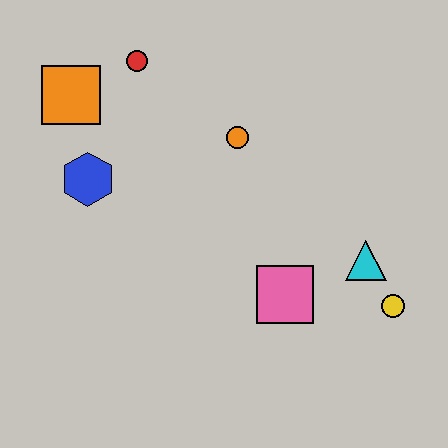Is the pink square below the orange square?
Yes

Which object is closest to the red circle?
The orange square is closest to the red circle.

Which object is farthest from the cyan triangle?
The orange square is farthest from the cyan triangle.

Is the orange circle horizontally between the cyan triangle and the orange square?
Yes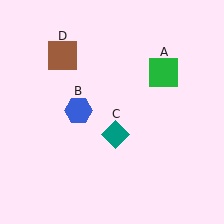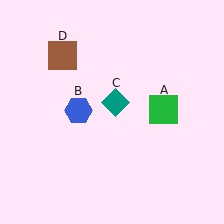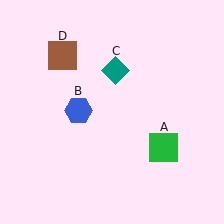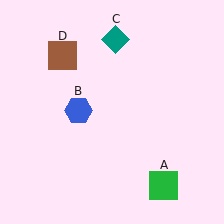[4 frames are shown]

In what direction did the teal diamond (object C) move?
The teal diamond (object C) moved up.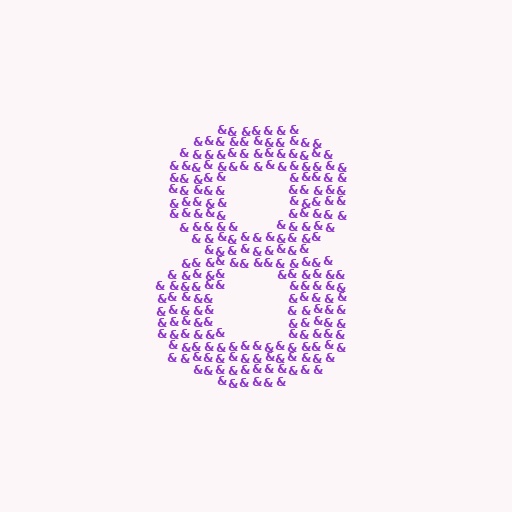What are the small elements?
The small elements are ampersands.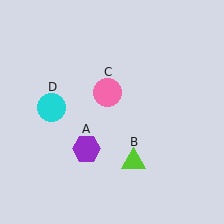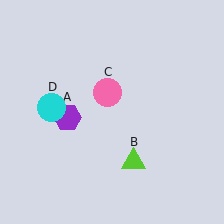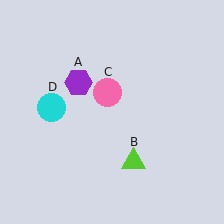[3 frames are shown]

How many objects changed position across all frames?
1 object changed position: purple hexagon (object A).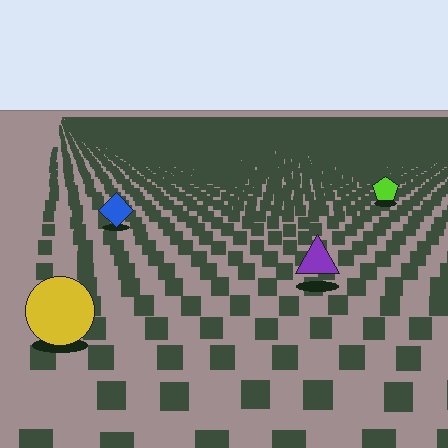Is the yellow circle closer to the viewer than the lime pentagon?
Yes. The yellow circle is closer — you can tell from the texture gradient: the ground texture is coarser near it.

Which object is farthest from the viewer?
The lime pentagon is farthest from the viewer. It appears smaller and the ground texture around it is denser.